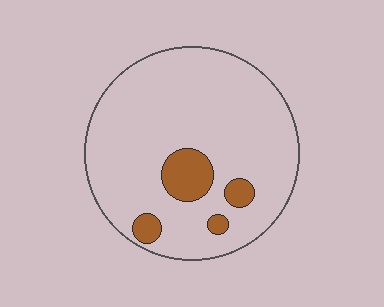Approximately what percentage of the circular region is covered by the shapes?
Approximately 10%.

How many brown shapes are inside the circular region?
4.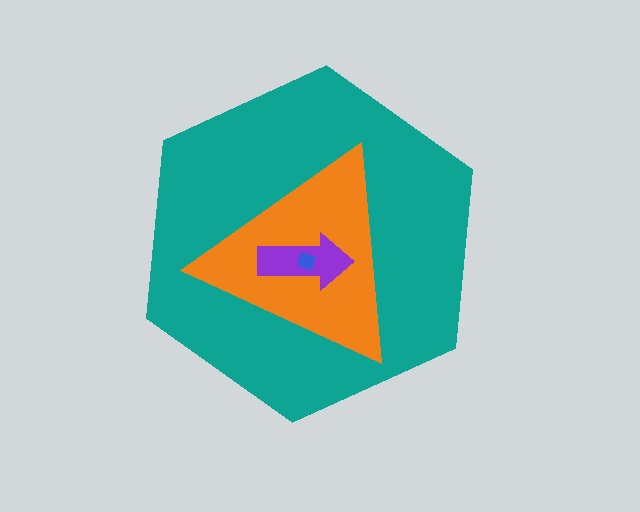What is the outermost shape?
The teal hexagon.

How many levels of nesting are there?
4.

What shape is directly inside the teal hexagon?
The orange triangle.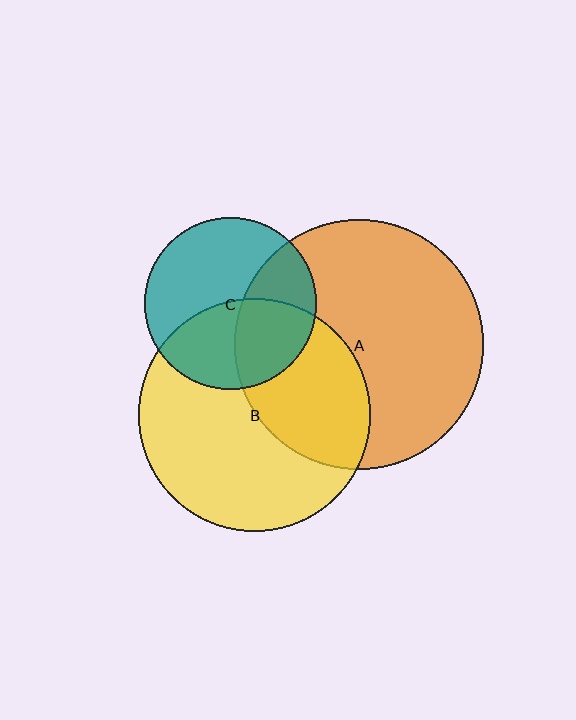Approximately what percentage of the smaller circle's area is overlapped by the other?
Approximately 35%.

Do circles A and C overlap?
Yes.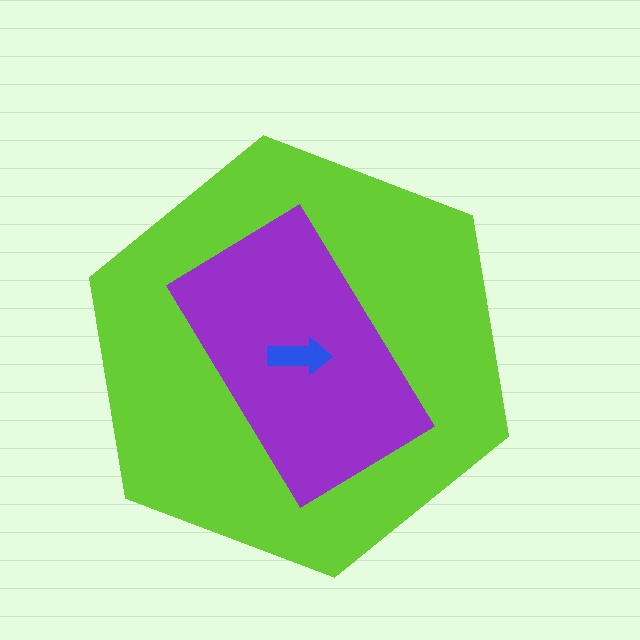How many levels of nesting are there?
3.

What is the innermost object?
The blue arrow.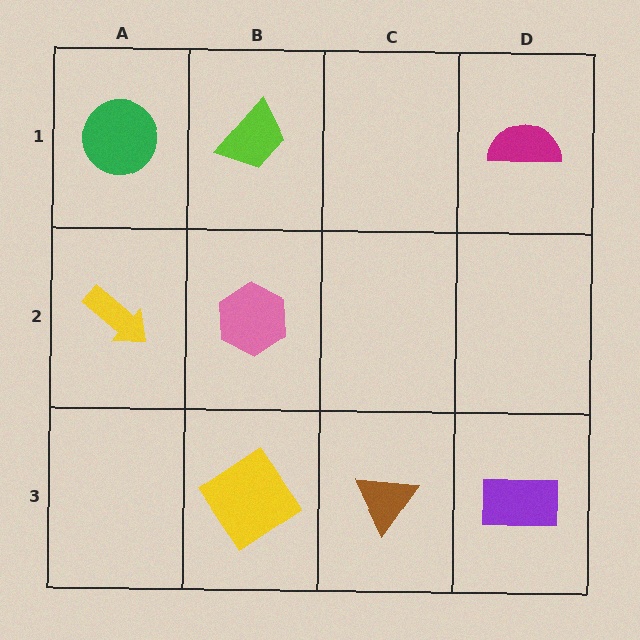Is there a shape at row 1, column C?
No, that cell is empty.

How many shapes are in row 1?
3 shapes.